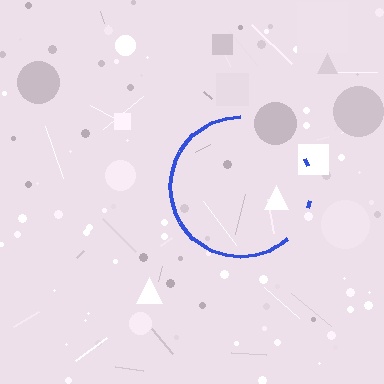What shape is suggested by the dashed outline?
The dashed outline suggests a circle.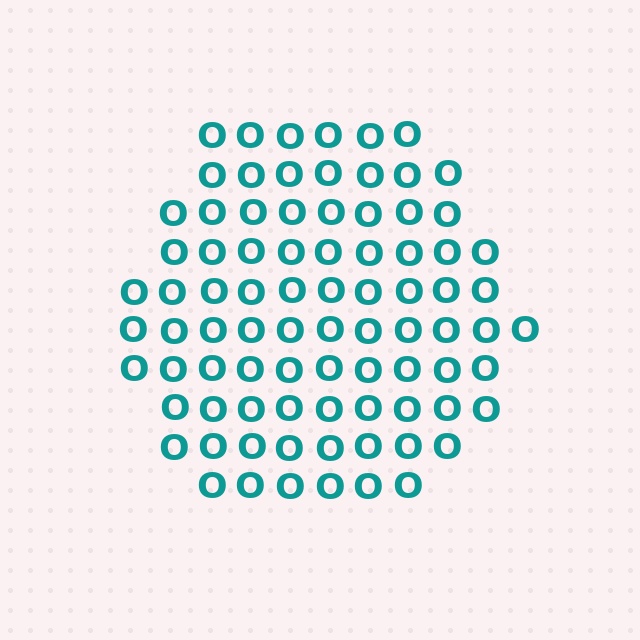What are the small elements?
The small elements are letter O's.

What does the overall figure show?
The overall figure shows a hexagon.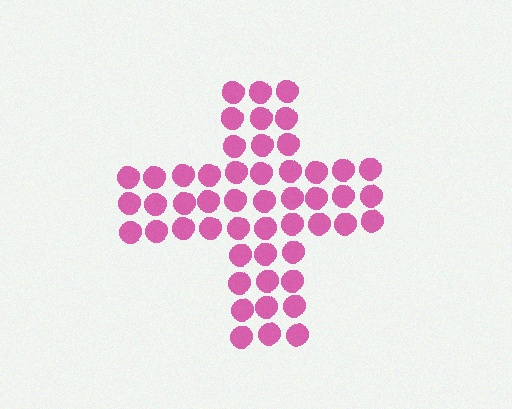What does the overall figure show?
The overall figure shows a cross.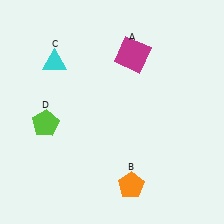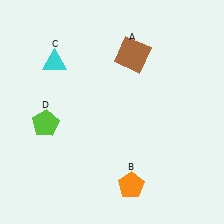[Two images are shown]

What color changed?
The square (A) changed from magenta in Image 1 to brown in Image 2.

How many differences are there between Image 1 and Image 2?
There is 1 difference between the two images.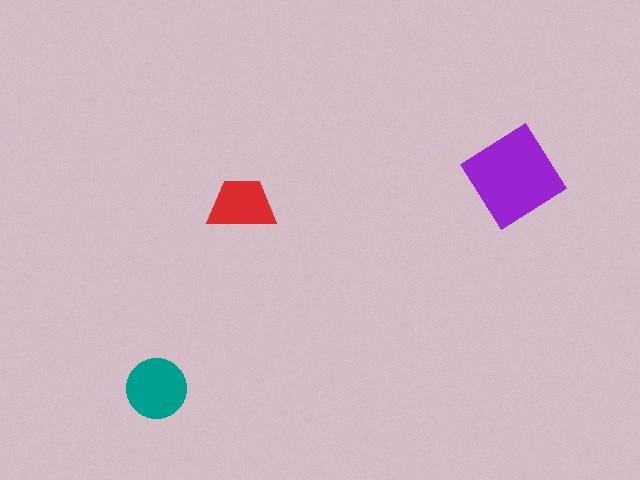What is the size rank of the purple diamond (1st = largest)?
1st.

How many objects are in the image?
There are 3 objects in the image.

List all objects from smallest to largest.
The red trapezoid, the teal circle, the purple diamond.